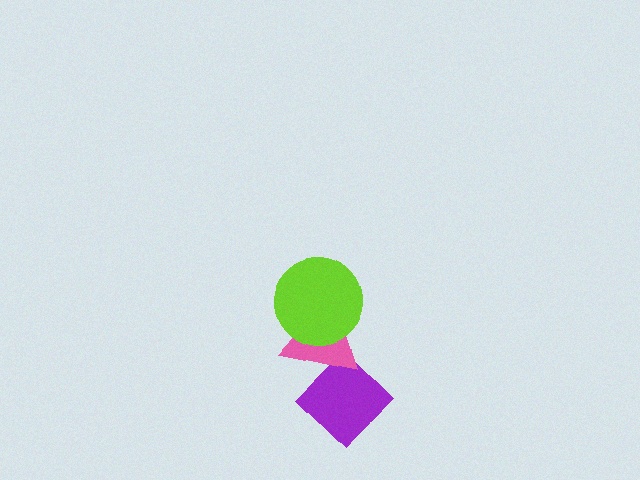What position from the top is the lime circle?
The lime circle is 1st from the top.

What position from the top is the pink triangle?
The pink triangle is 2nd from the top.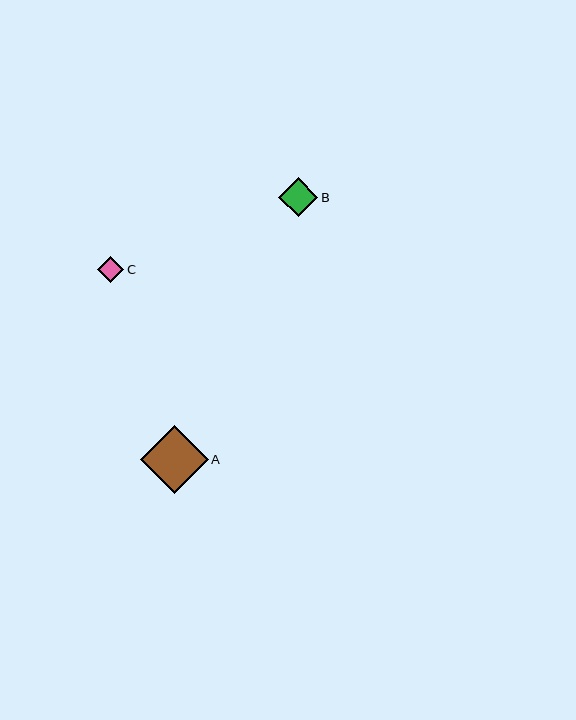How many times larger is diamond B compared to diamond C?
Diamond B is approximately 1.5 times the size of diamond C.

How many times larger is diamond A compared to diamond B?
Diamond A is approximately 1.8 times the size of diamond B.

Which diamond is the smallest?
Diamond C is the smallest with a size of approximately 26 pixels.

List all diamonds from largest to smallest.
From largest to smallest: A, B, C.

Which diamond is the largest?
Diamond A is the largest with a size of approximately 68 pixels.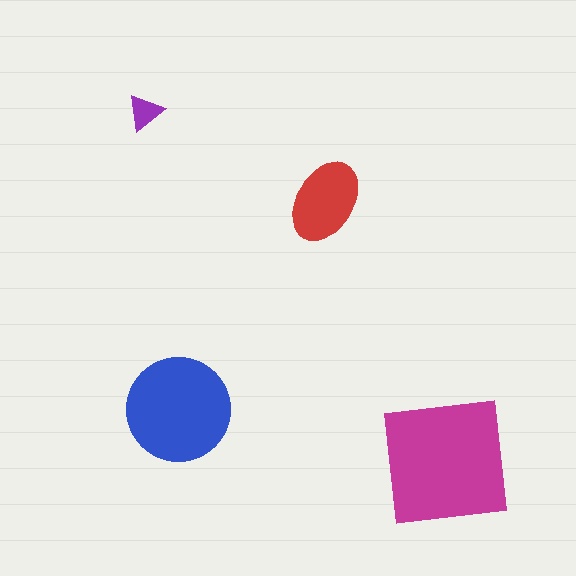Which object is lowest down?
The magenta square is bottommost.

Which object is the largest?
The magenta square.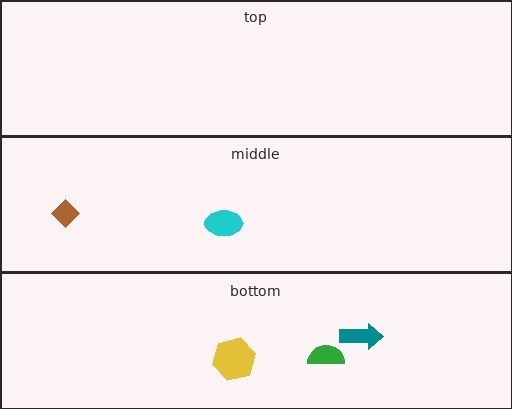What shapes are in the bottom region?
The teal arrow, the green semicircle, the yellow hexagon.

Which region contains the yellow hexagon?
The bottom region.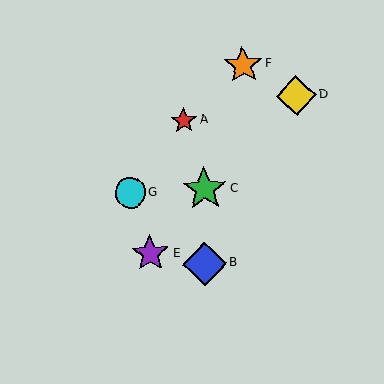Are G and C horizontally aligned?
Yes, both are at y≈193.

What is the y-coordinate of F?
Object F is at y≈65.